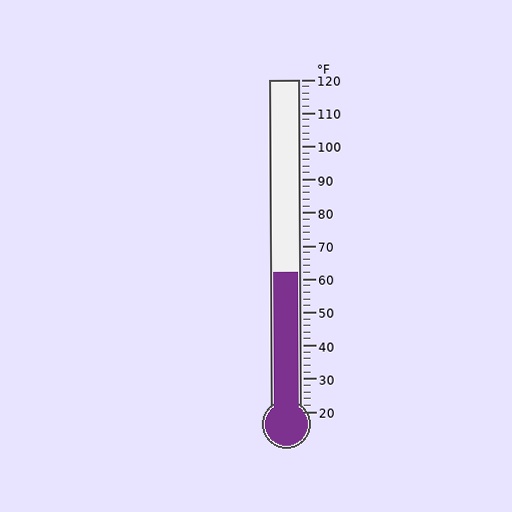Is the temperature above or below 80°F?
The temperature is below 80°F.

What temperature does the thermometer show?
The thermometer shows approximately 62°F.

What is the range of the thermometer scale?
The thermometer scale ranges from 20°F to 120°F.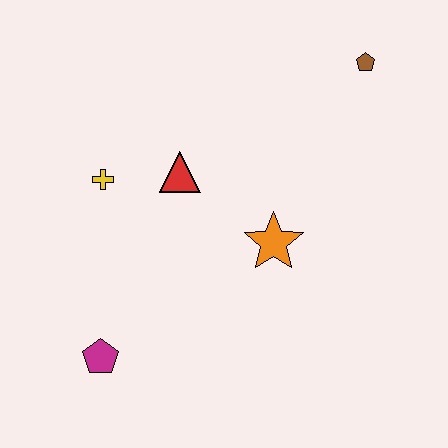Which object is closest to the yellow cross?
The red triangle is closest to the yellow cross.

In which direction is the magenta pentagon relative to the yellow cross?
The magenta pentagon is below the yellow cross.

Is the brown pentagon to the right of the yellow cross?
Yes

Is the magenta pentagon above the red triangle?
No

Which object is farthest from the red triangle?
The brown pentagon is farthest from the red triangle.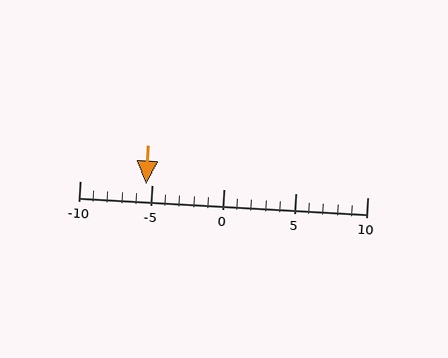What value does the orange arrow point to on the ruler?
The orange arrow points to approximately -5.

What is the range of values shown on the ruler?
The ruler shows values from -10 to 10.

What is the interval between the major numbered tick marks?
The major tick marks are spaced 5 units apart.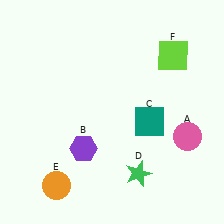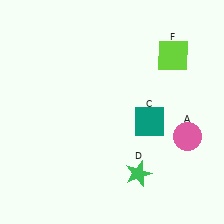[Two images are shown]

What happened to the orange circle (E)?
The orange circle (E) was removed in Image 2. It was in the bottom-left area of Image 1.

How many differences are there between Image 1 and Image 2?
There are 2 differences between the two images.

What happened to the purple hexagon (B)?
The purple hexagon (B) was removed in Image 2. It was in the bottom-left area of Image 1.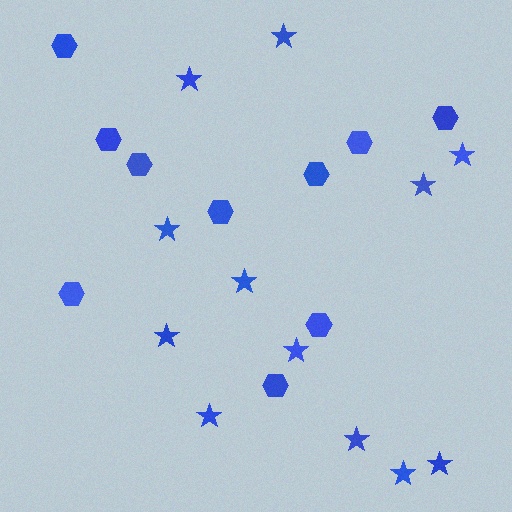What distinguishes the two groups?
There are 2 groups: one group of stars (12) and one group of hexagons (10).